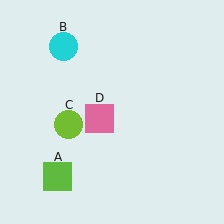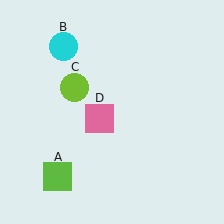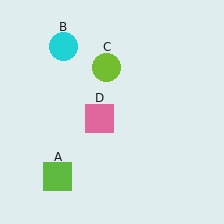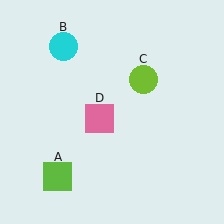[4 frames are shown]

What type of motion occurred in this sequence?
The lime circle (object C) rotated clockwise around the center of the scene.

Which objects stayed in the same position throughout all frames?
Lime square (object A) and cyan circle (object B) and pink square (object D) remained stationary.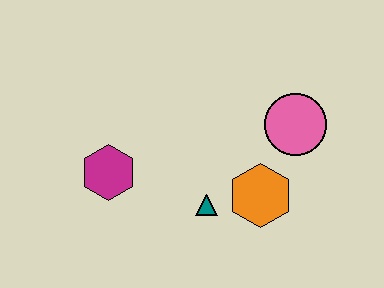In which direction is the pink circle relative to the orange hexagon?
The pink circle is above the orange hexagon.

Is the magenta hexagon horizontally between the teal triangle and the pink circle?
No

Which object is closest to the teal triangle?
The orange hexagon is closest to the teal triangle.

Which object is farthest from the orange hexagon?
The magenta hexagon is farthest from the orange hexagon.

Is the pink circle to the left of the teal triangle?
No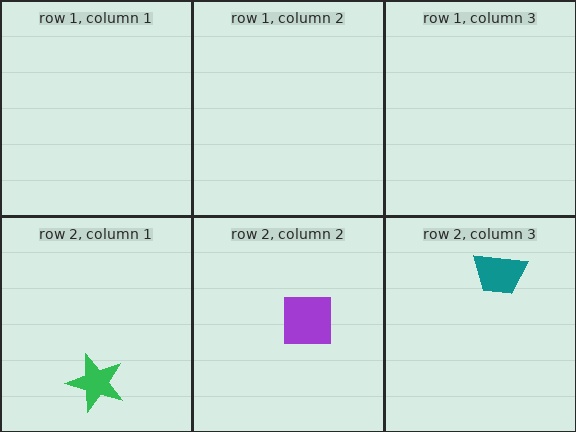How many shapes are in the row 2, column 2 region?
1.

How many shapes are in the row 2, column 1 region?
1.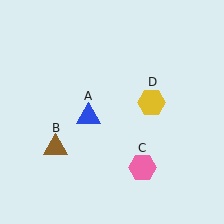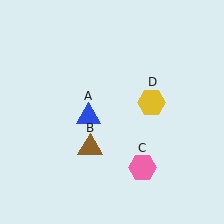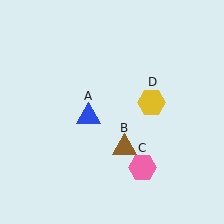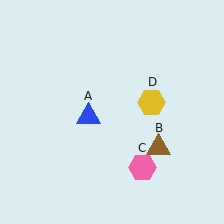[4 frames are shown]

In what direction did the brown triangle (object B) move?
The brown triangle (object B) moved right.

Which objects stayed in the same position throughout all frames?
Blue triangle (object A) and pink hexagon (object C) and yellow hexagon (object D) remained stationary.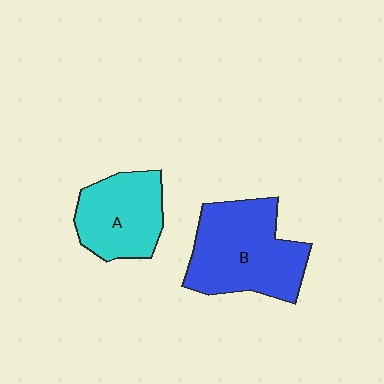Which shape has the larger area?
Shape B (blue).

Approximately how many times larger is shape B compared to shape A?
Approximately 1.4 times.